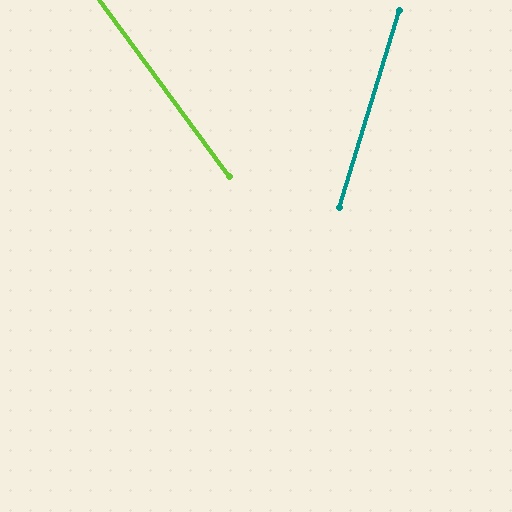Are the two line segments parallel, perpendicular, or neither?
Neither parallel nor perpendicular — they differ by about 53°.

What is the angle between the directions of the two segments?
Approximately 53 degrees.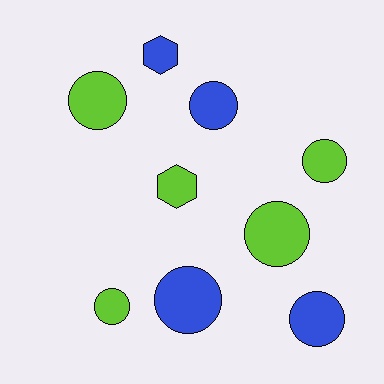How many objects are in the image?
There are 9 objects.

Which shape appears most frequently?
Circle, with 7 objects.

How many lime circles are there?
There are 4 lime circles.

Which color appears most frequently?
Lime, with 5 objects.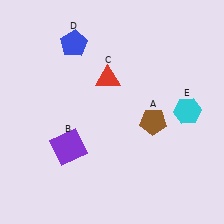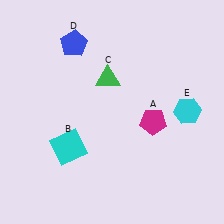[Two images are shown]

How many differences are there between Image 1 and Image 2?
There are 3 differences between the two images.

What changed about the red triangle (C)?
In Image 1, C is red. In Image 2, it changed to green.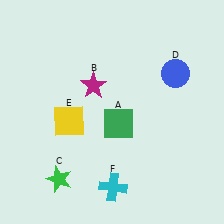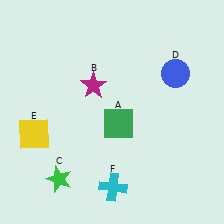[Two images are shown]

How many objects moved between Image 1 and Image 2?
1 object moved between the two images.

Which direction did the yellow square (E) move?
The yellow square (E) moved left.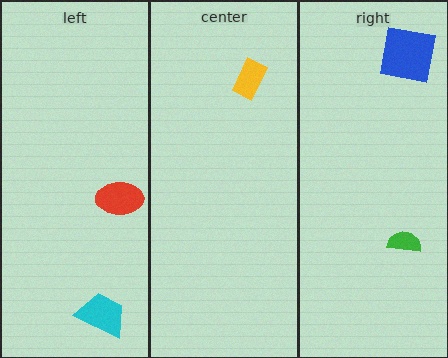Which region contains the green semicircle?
The right region.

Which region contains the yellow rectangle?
The center region.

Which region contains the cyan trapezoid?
The left region.